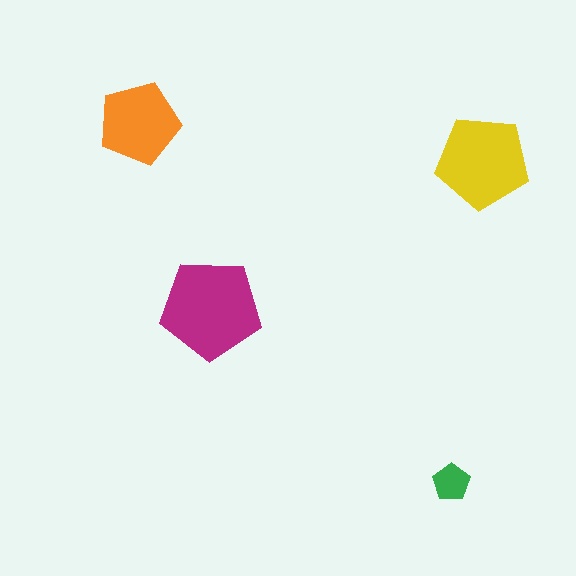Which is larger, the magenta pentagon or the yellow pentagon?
The magenta one.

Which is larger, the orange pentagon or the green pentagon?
The orange one.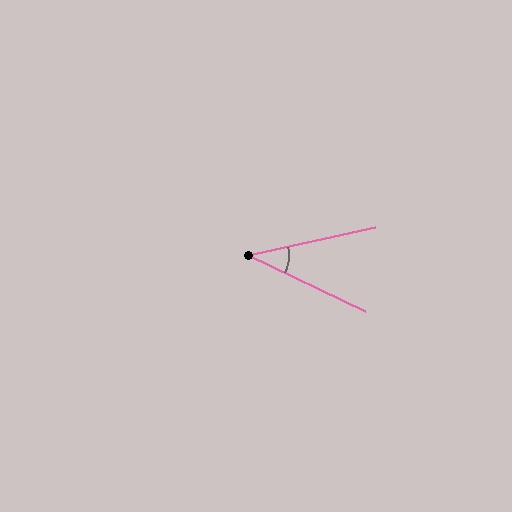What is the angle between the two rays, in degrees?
Approximately 38 degrees.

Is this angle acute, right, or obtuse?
It is acute.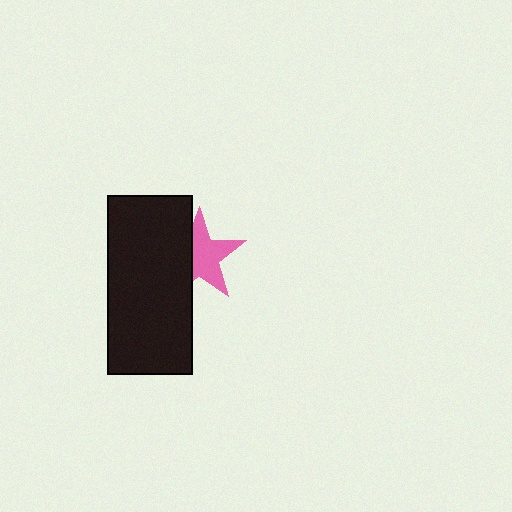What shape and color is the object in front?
The object in front is a black rectangle.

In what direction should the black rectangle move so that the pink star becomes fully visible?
The black rectangle should move left. That is the shortest direction to clear the overlap and leave the pink star fully visible.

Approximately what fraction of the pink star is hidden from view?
Roughly 38% of the pink star is hidden behind the black rectangle.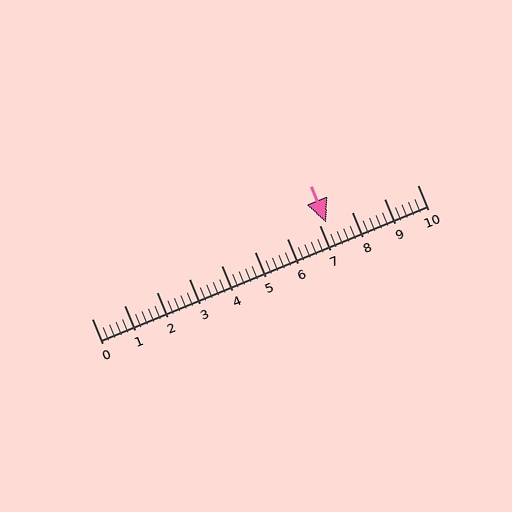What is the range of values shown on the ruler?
The ruler shows values from 0 to 10.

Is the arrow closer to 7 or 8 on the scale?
The arrow is closer to 7.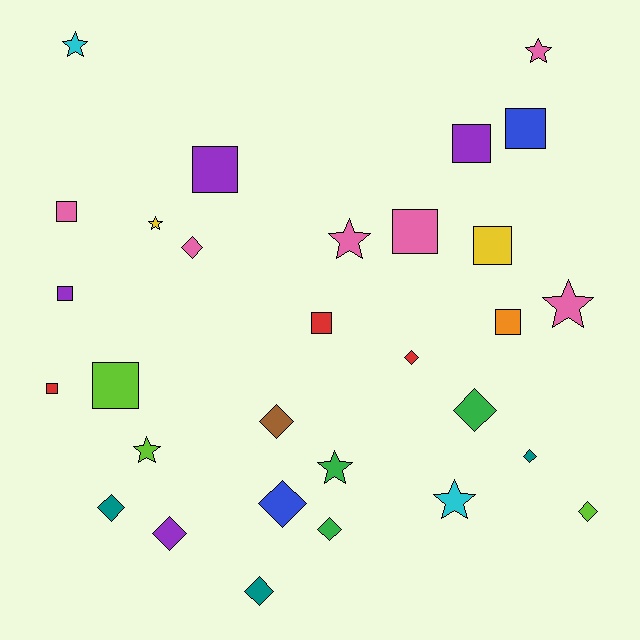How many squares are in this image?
There are 11 squares.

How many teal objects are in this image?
There are 3 teal objects.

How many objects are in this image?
There are 30 objects.